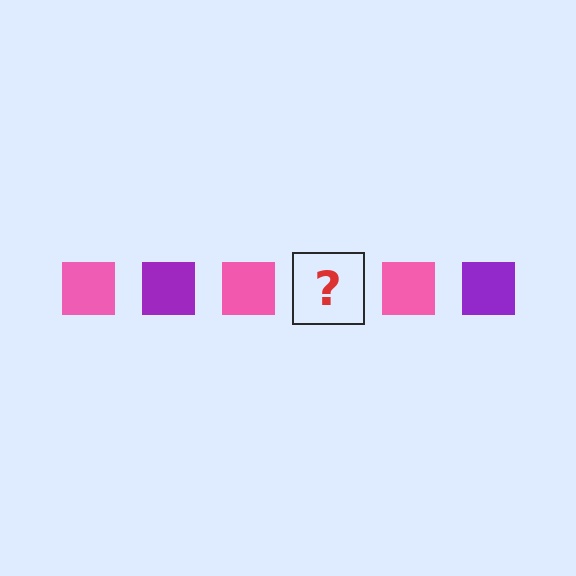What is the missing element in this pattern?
The missing element is a purple square.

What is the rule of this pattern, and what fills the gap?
The rule is that the pattern cycles through pink, purple squares. The gap should be filled with a purple square.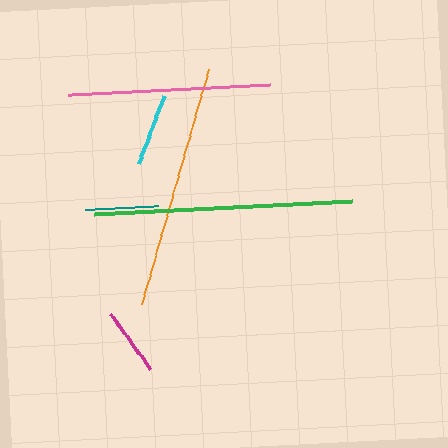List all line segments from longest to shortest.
From longest to shortest: green, orange, pink, cyan, teal, magenta.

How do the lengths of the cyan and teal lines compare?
The cyan and teal lines are approximately the same length.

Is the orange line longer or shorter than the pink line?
The orange line is longer than the pink line.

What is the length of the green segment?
The green segment is approximately 257 pixels long.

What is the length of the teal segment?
The teal segment is approximately 73 pixels long.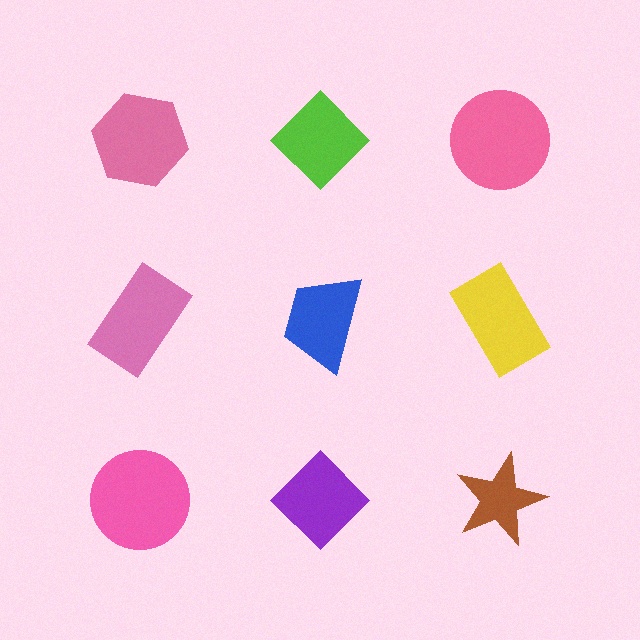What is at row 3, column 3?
A brown star.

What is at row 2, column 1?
A pink rectangle.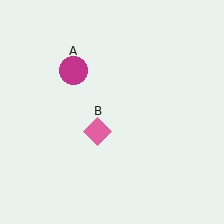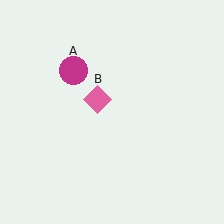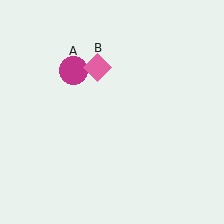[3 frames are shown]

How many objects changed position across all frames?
1 object changed position: pink diamond (object B).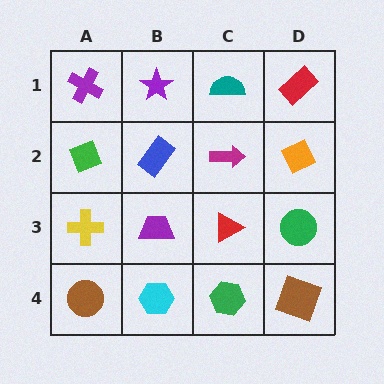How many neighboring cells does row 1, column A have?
2.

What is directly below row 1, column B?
A blue rectangle.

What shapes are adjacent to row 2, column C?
A teal semicircle (row 1, column C), a red triangle (row 3, column C), a blue rectangle (row 2, column B), an orange diamond (row 2, column D).